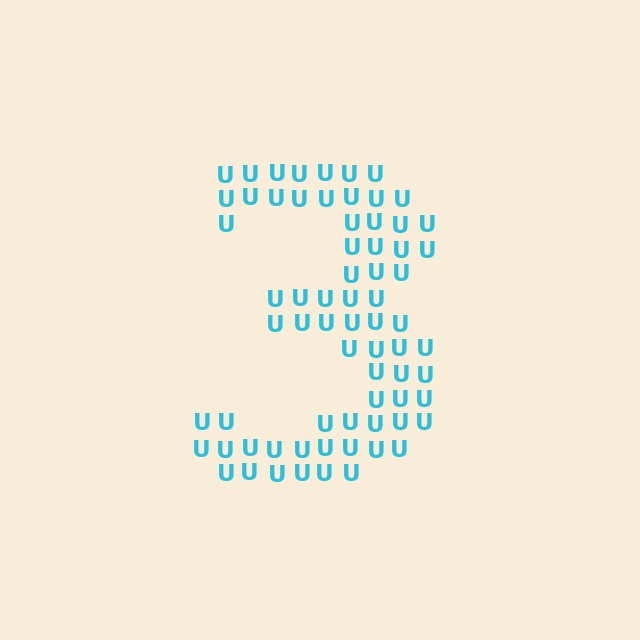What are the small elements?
The small elements are letter U's.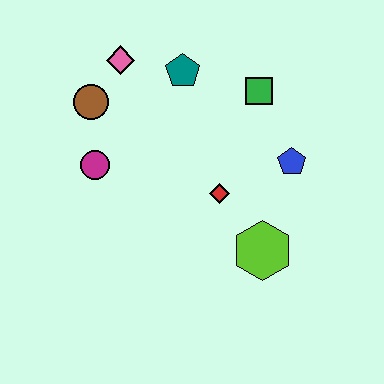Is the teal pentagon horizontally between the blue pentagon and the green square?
No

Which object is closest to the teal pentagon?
The pink diamond is closest to the teal pentagon.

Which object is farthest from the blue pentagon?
The brown circle is farthest from the blue pentagon.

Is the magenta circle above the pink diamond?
No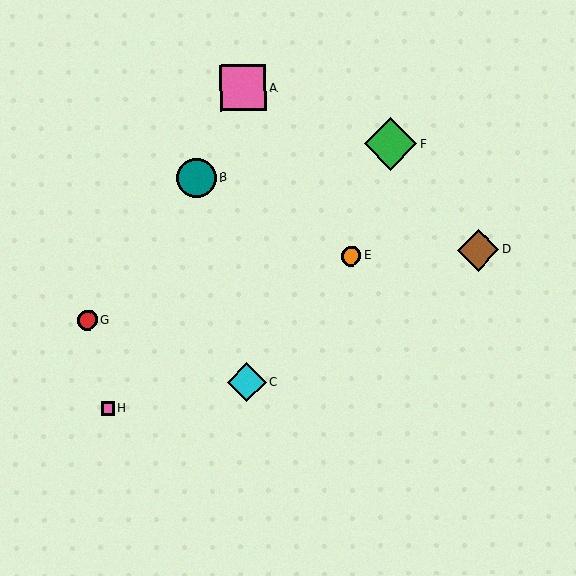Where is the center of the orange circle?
The center of the orange circle is at (351, 256).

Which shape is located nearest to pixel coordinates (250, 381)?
The cyan diamond (labeled C) at (246, 382) is nearest to that location.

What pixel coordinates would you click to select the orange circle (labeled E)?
Click at (351, 256) to select the orange circle E.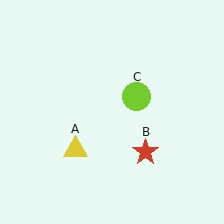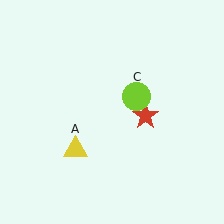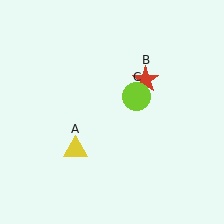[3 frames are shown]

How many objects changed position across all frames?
1 object changed position: red star (object B).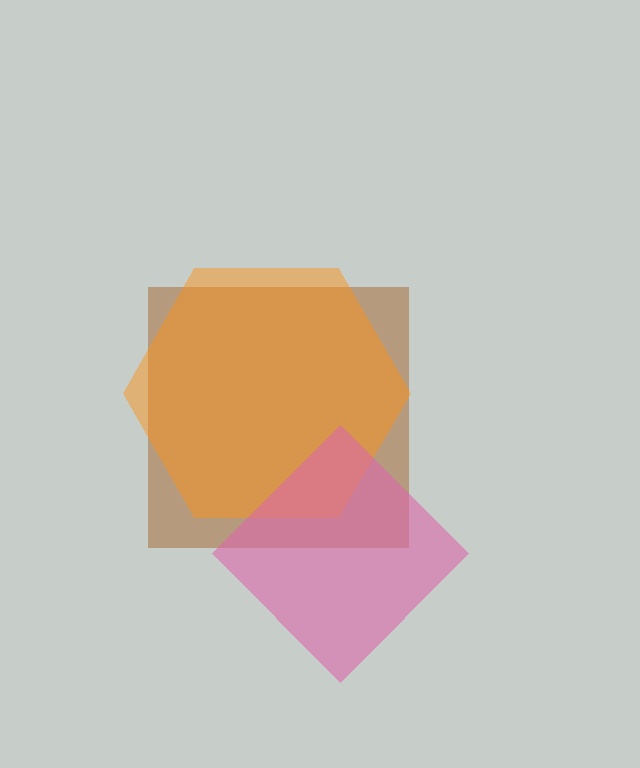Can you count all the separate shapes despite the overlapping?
Yes, there are 3 separate shapes.